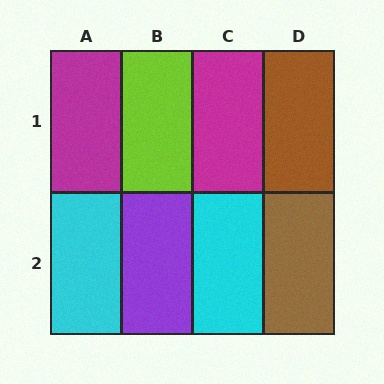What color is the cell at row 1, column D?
Brown.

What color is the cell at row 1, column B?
Lime.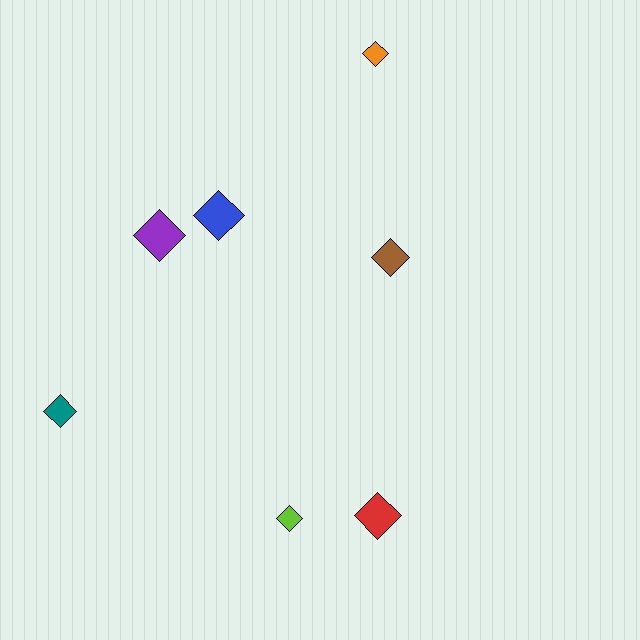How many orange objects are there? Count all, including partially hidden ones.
There is 1 orange object.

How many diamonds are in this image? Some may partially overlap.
There are 7 diamonds.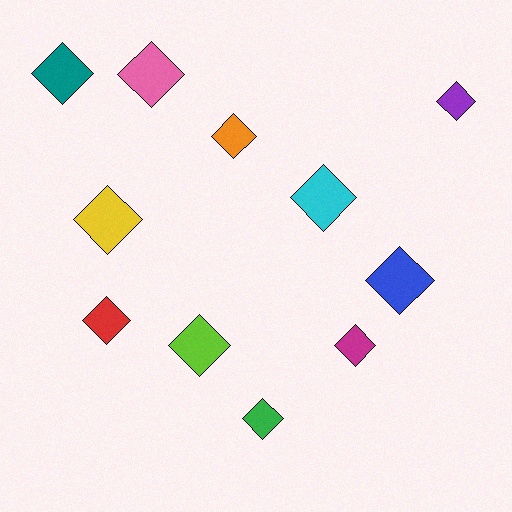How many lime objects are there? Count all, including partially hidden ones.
There is 1 lime object.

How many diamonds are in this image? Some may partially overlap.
There are 11 diamonds.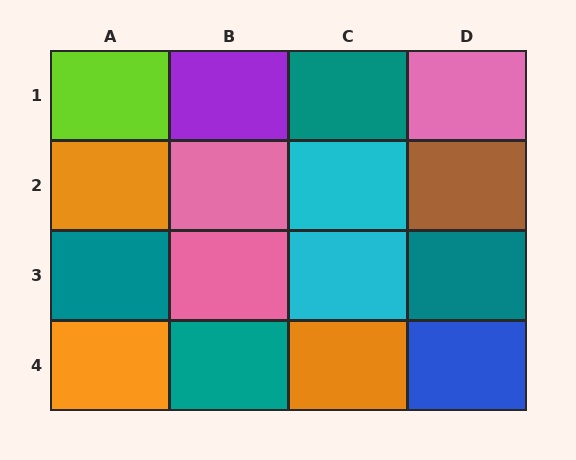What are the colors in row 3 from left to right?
Teal, pink, cyan, teal.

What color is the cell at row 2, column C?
Cyan.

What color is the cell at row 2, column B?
Pink.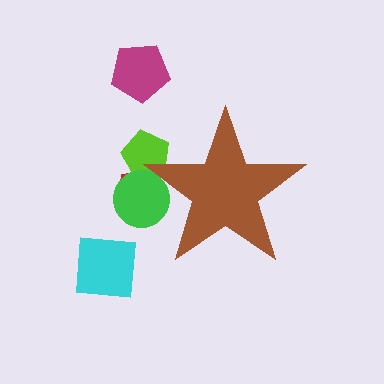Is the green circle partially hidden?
Yes, the green circle is partially hidden behind the brown star.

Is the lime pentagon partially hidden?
Yes, the lime pentagon is partially hidden behind the brown star.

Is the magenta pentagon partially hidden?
No, the magenta pentagon is fully visible.